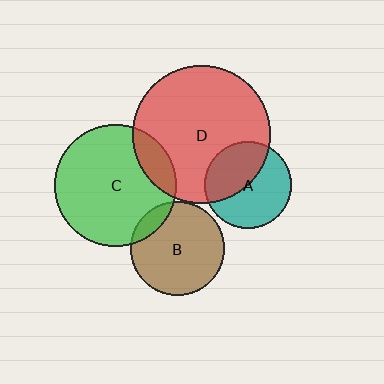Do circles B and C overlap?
Yes.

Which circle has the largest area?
Circle D (red).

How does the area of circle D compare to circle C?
Approximately 1.3 times.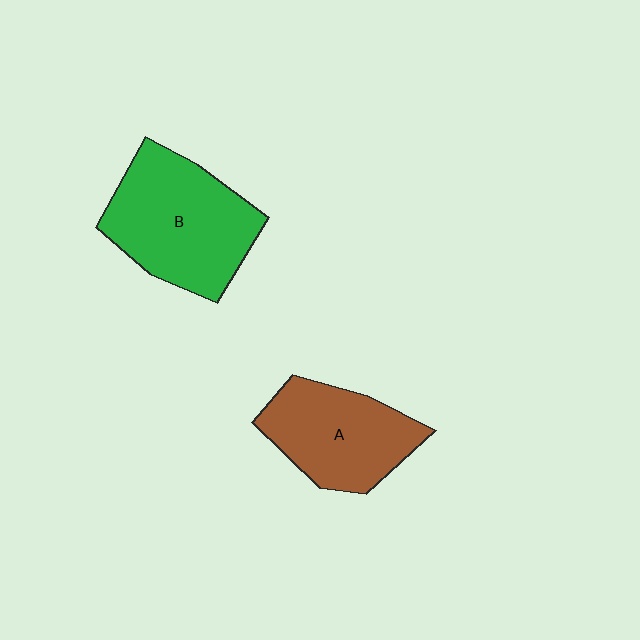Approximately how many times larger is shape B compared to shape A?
Approximately 1.3 times.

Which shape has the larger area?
Shape B (green).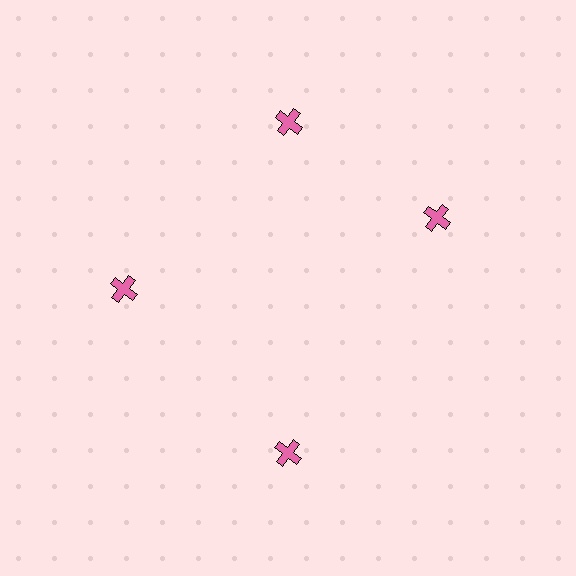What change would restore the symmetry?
The symmetry would be restored by rotating it back into even spacing with its neighbors so that all 4 crosses sit at equal angles and equal distance from the center.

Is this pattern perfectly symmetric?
No. The 4 pink crosses are arranged in a ring, but one element near the 3 o'clock position is rotated out of alignment along the ring, breaking the 4-fold rotational symmetry.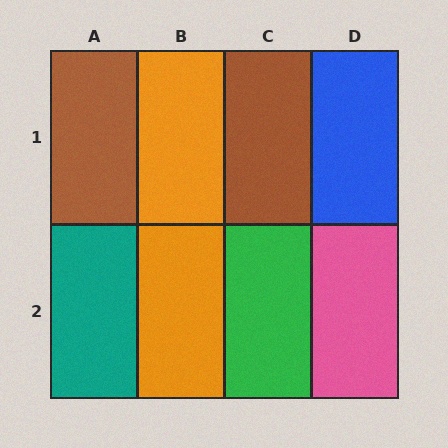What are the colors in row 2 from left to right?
Teal, orange, green, pink.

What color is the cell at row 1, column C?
Brown.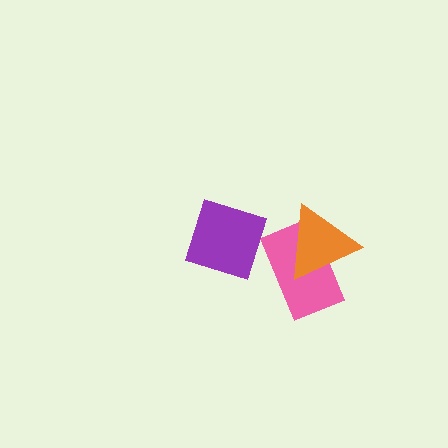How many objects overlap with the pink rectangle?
1 object overlaps with the pink rectangle.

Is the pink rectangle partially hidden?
Yes, it is partially covered by another shape.